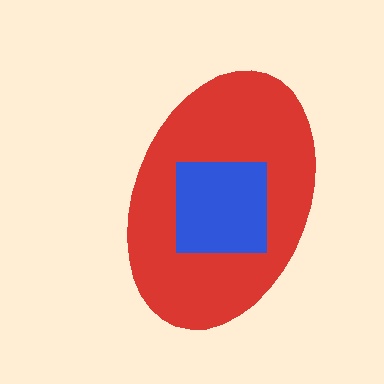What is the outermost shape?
The red ellipse.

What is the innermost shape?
The blue square.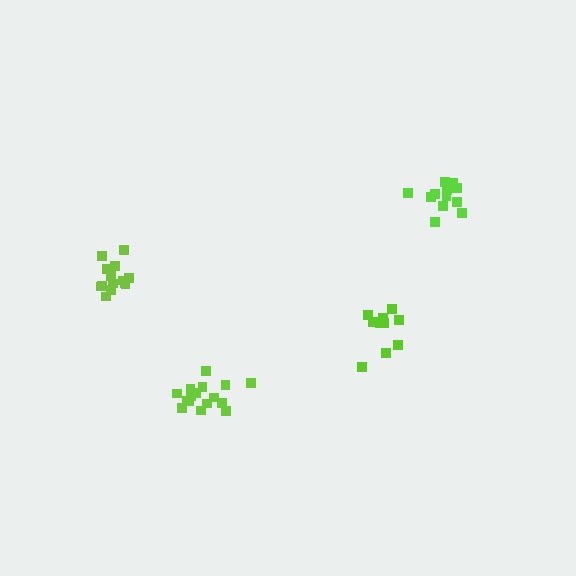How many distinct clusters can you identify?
There are 4 distinct clusters.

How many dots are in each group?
Group 1: 14 dots, Group 2: 10 dots, Group 3: 16 dots, Group 4: 13 dots (53 total).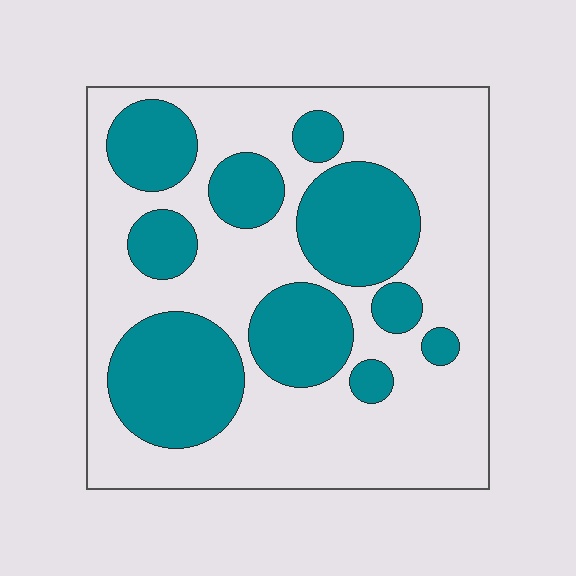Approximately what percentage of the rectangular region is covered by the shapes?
Approximately 35%.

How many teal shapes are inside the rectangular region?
10.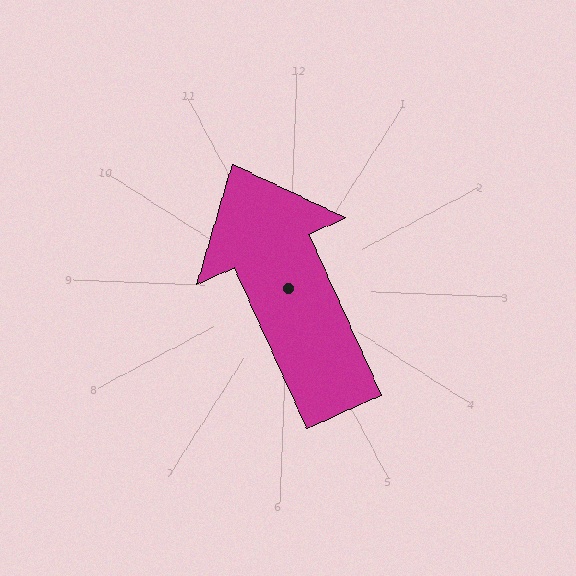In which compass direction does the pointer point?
Northwest.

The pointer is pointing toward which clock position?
Roughly 11 o'clock.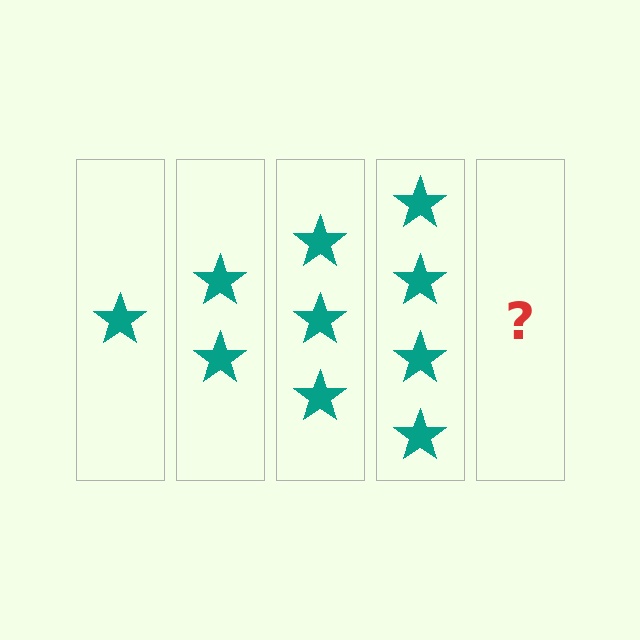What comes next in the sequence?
The next element should be 5 stars.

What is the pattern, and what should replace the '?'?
The pattern is that each step adds one more star. The '?' should be 5 stars.